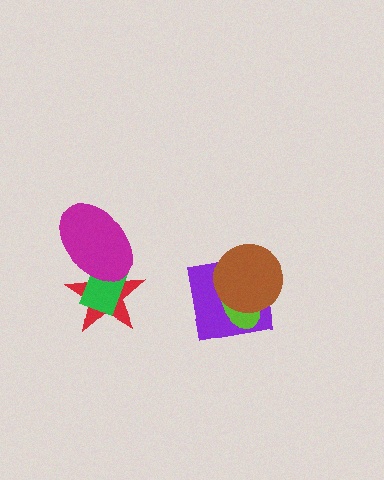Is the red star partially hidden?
Yes, it is partially covered by another shape.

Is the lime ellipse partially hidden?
Yes, it is partially covered by another shape.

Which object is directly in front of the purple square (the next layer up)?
The lime ellipse is directly in front of the purple square.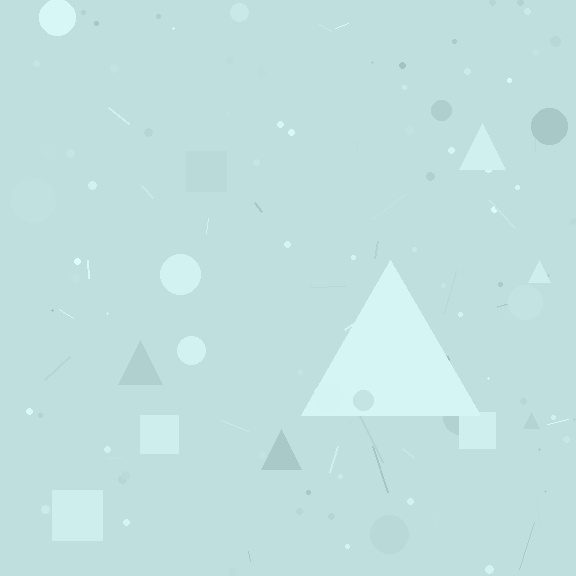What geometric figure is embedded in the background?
A triangle is embedded in the background.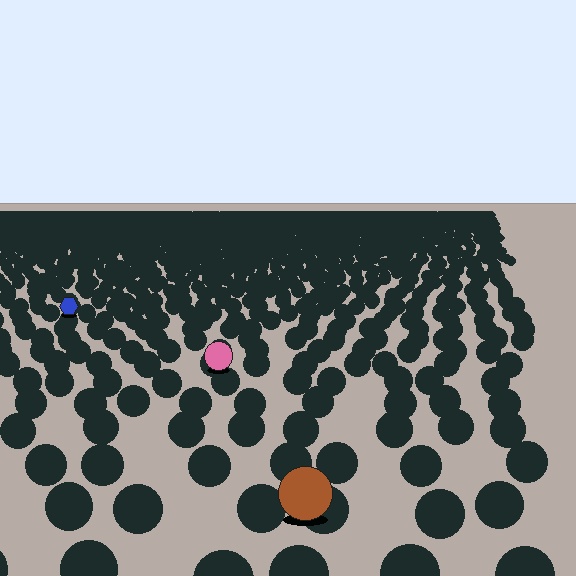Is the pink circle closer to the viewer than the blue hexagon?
Yes. The pink circle is closer — you can tell from the texture gradient: the ground texture is coarser near it.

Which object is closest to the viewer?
The brown circle is closest. The texture marks near it are larger and more spread out.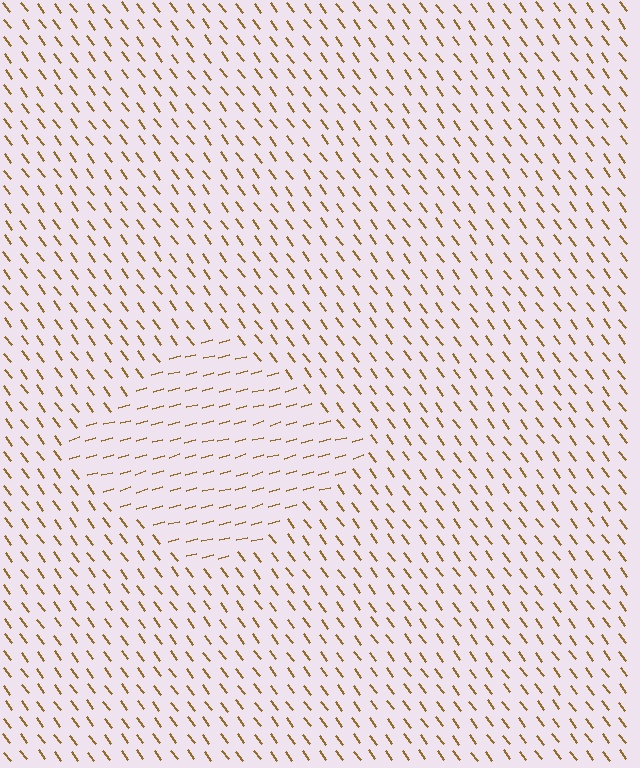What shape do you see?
I see a diamond.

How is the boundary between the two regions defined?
The boundary is defined purely by a change in line orientation (approximately 69 degrees difference). All lines are the same color and thickness.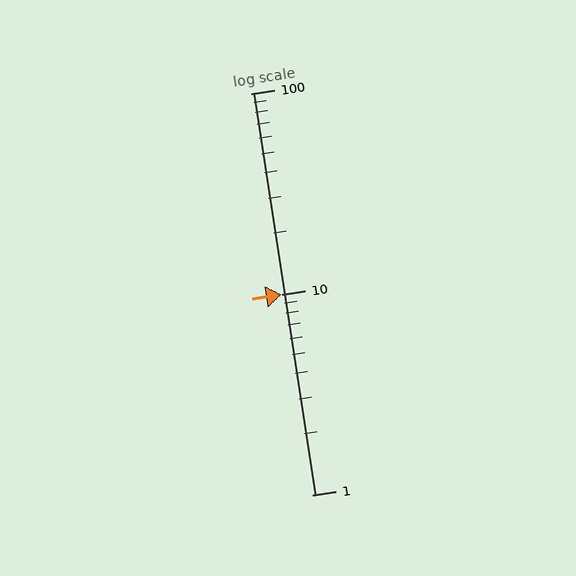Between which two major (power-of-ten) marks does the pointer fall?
The pointer is between 1 and 10.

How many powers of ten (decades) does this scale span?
The scale spans 2 decades, from 1 to 100.